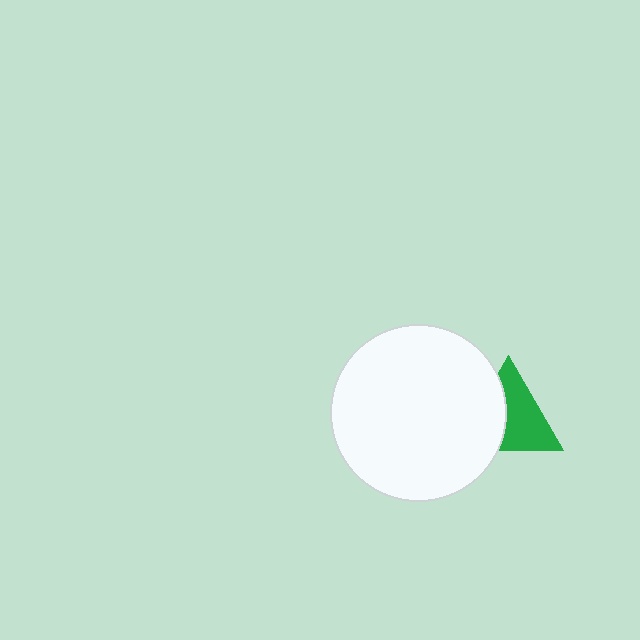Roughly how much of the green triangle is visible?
About half of it is visible (roughly 59%).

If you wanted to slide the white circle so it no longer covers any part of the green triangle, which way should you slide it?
Slide it left — that is the most direct way to separate the two shapes.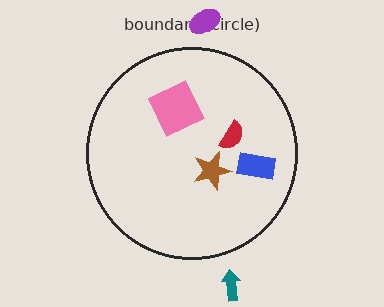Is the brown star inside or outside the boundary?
Inside.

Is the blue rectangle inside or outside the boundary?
Inside.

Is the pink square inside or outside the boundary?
Inside.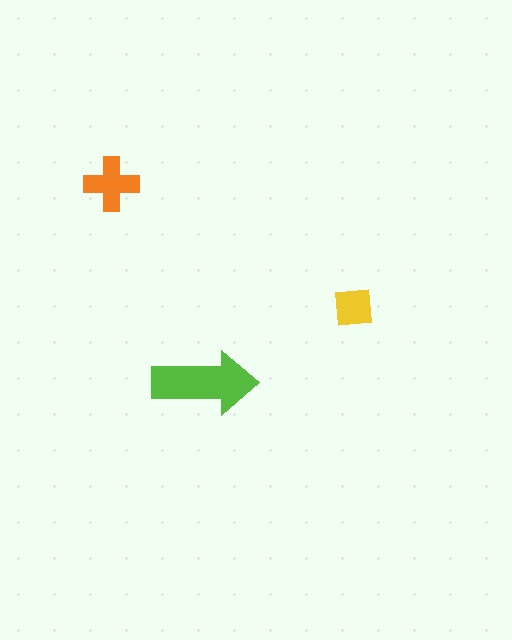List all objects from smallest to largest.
The yellow square, the orange cross, the lime arrow.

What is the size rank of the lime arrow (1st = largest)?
1st.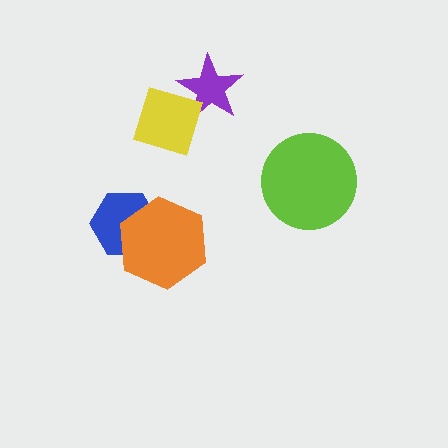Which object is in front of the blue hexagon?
The orange hexagon is in front of the blue hexagon.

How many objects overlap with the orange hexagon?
1 object overlaps with the orange hexagon.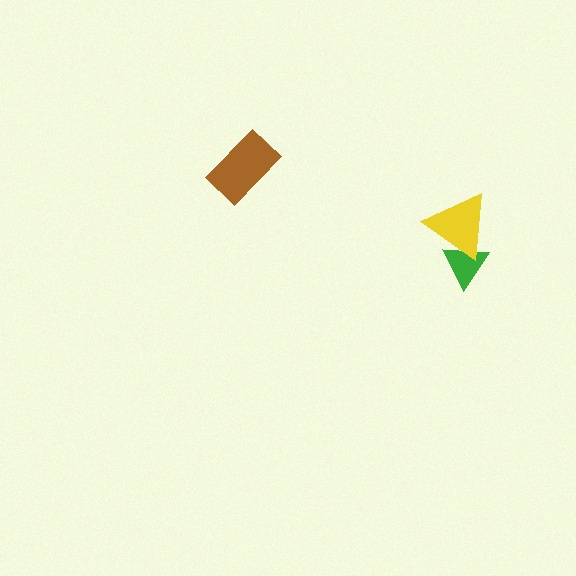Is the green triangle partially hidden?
Yes, it is partially covered by another shape.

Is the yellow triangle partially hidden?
No, no other shape covers it.